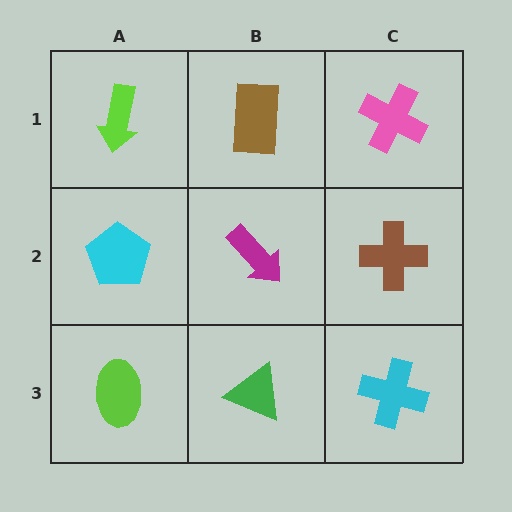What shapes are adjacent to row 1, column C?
A brown cross (row 2, column C), a brown rectangle (row 1, column B).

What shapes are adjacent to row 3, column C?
A brown cross (row 2, column C), a green triangle (row 3, column B).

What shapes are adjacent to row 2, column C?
A pink cross (row 1, column C), a cyan cross (row 3, column C), a magenta arrow (row 2, column B).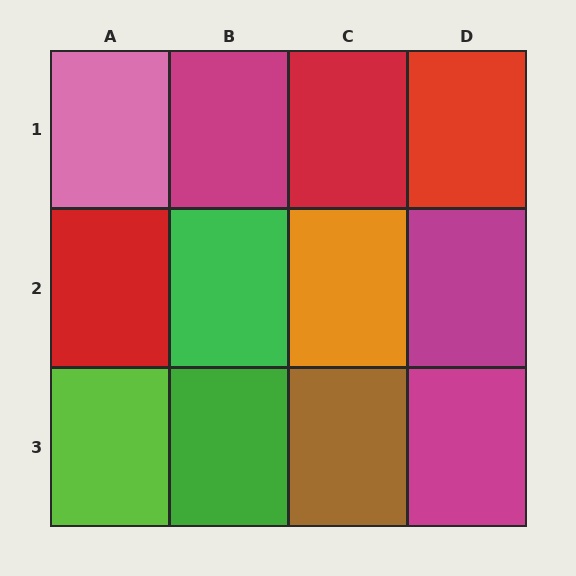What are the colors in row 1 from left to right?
Pink, magenta, red, red.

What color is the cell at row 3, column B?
Green.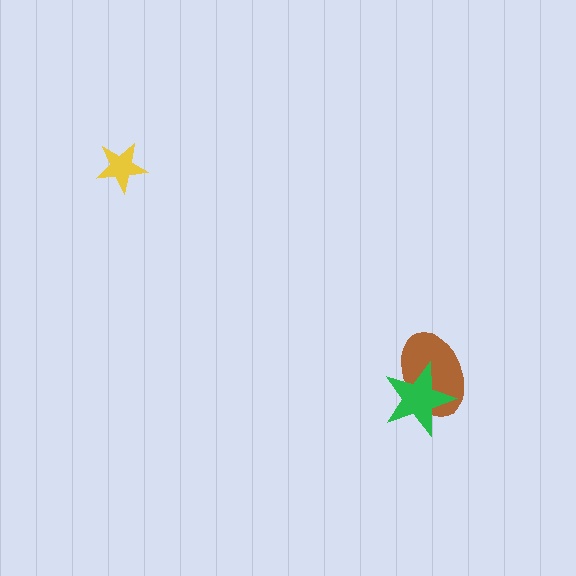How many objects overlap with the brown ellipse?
1 object overlaps with the brown ellipse.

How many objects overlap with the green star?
1 object overlaps with the green star.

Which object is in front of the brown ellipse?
The green star is in front of the brown ellipse.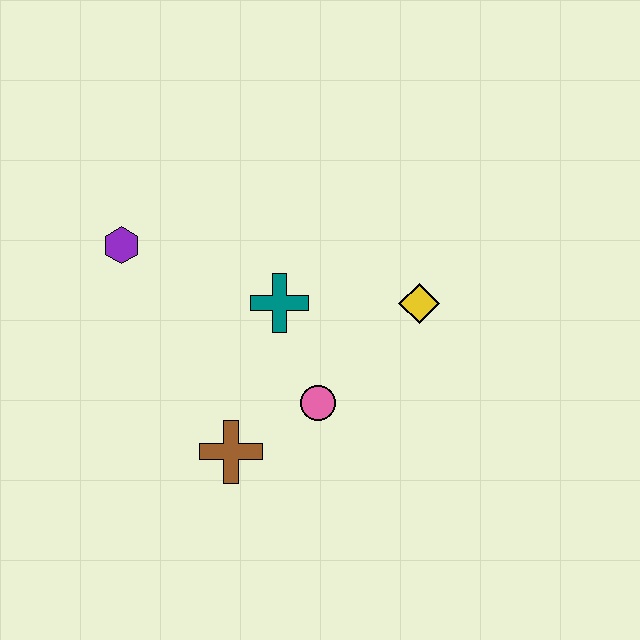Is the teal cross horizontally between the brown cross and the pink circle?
Yes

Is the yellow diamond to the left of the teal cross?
No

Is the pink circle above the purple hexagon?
No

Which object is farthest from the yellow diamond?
The purple hexagon is farthest from the yellow diamond.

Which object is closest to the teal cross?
The pink circle is closest to the teal cross.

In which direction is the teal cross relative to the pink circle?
The teal cross is above the pink circle.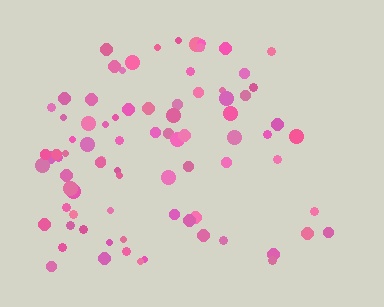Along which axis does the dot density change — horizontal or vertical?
Horizontal.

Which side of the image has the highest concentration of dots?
The left.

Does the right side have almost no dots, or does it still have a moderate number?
Still a moderate number, just noticeably fewer than the left.